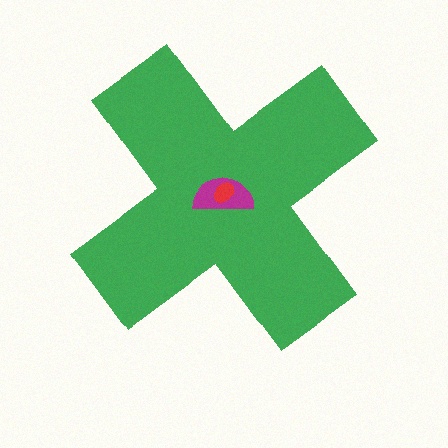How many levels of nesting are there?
3.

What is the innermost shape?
The red ellipse.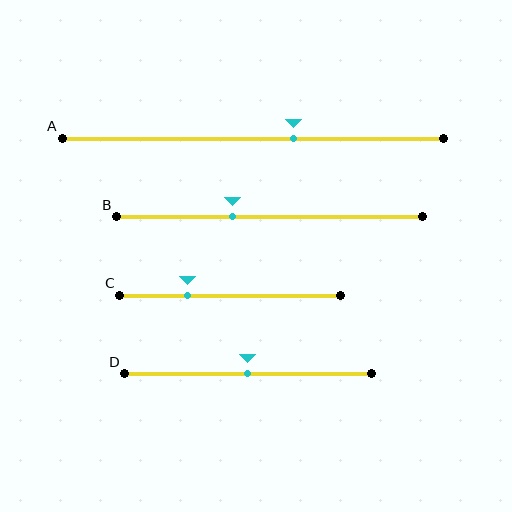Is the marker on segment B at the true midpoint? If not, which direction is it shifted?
No, the marker on segment B is shifted to the left by about 12% of the segment length.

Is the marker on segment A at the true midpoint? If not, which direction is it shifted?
No, the marker on segment A is shifted to the right by about 11% of the segment length.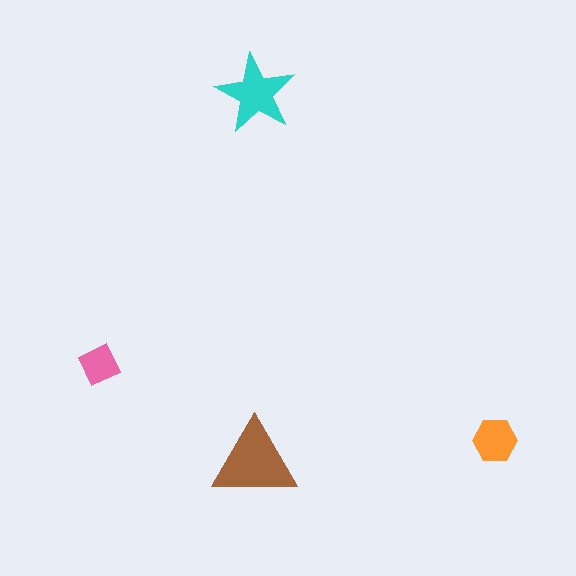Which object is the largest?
The brown triangle.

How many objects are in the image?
There are 4 objects in the image.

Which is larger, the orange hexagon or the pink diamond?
The orange hexagon.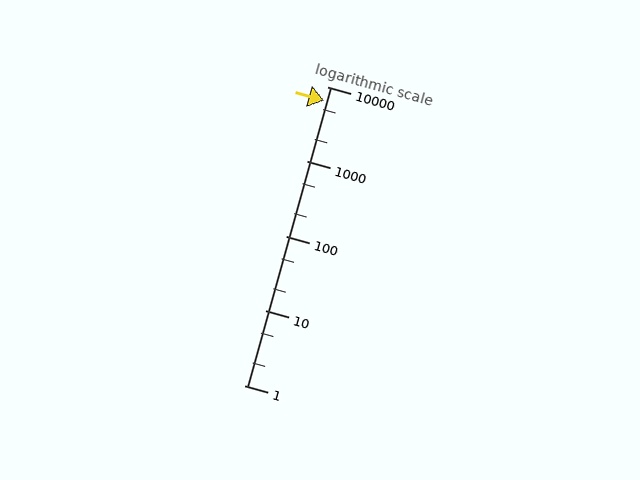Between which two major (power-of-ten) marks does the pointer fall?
The pointer is between 1000 and 10000.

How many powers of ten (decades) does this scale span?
The scale spans 4 decades, from 1 to 10000.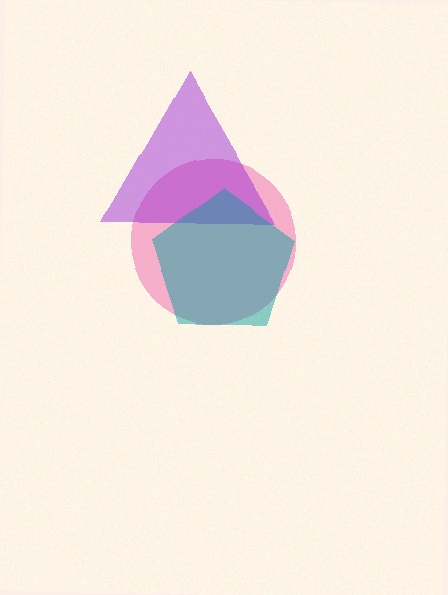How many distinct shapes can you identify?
There are 3 distinct shapes: a pink circle, a purple triangle, a teal pentagon.